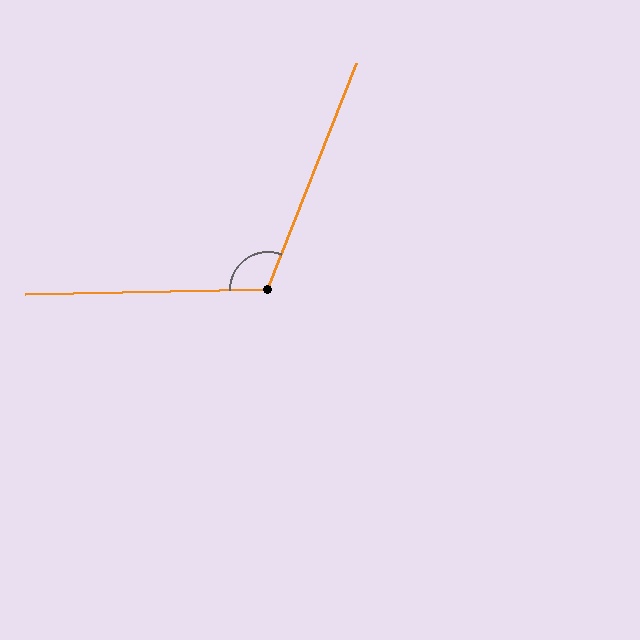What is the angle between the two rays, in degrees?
Approximately 112 degrees.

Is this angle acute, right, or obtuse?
It is obtuse.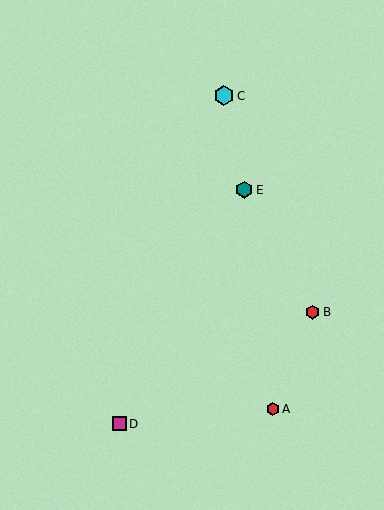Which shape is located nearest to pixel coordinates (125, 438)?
The magenta square (labeled D) at (119, 424) is nearest to that location.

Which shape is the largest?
The cyan hexagon (labeled C) is the largest.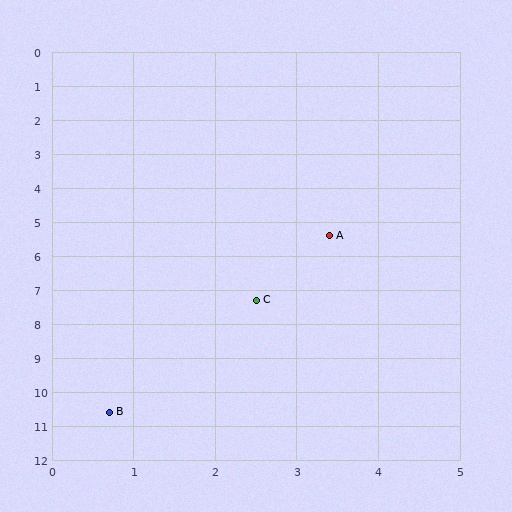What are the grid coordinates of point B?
Point B is at approximately (0.7, 10.6).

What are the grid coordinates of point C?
Point C is at approximately (2.5, 7.3).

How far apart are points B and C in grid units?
Points B and C are about 3.8 grid units apart.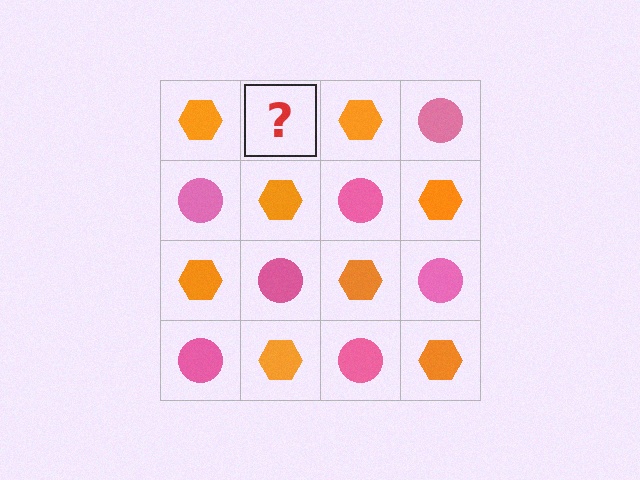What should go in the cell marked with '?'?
The missing cell should contain a pink circle.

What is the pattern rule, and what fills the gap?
The rule is that it alternates orange hexagon and pink circle in a checkerboard pattern. The gap should be filled with a pink circle.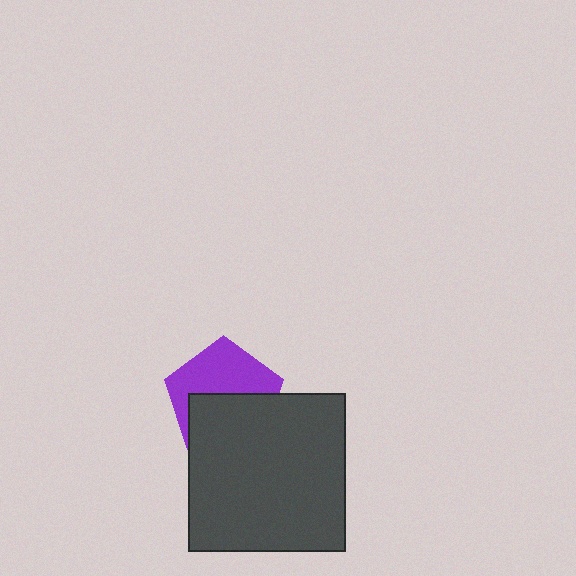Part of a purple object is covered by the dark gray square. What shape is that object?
It is a pentagon.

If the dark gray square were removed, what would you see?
You would see the complete purple pentagon.